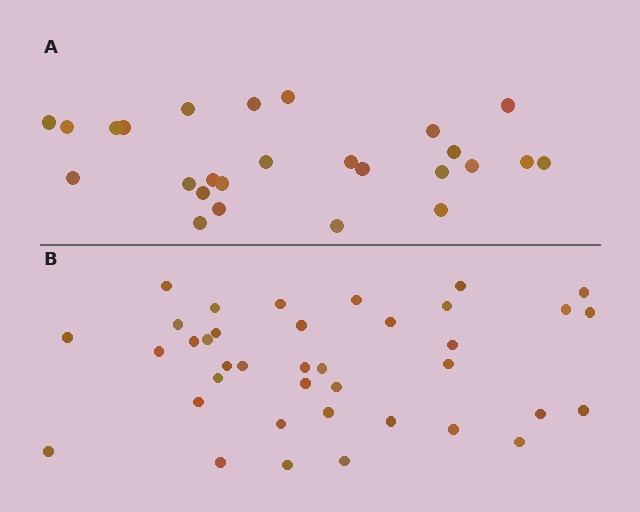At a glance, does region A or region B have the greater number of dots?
Region B (the bottom region) has more dots.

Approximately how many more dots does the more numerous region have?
Region B has roughly 12 or so more dots than region A.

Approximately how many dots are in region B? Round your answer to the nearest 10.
About 40 dots. (The exact count is 38, which rounds to 40.)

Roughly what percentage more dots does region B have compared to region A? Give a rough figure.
About 45% more.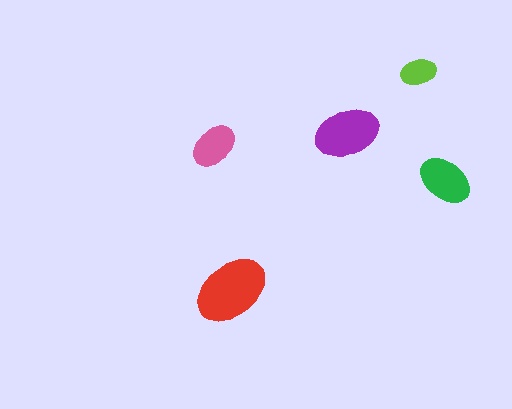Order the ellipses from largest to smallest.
the red one, the purple one, the green one, the pink one, the lime one.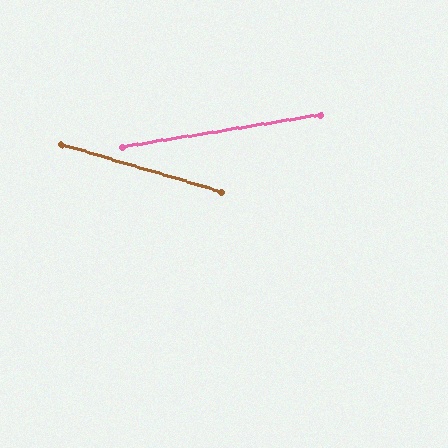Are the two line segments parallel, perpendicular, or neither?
Neither parallel nor perpendicular — they differ by about 26°.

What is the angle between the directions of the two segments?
Approximately 26 degrees.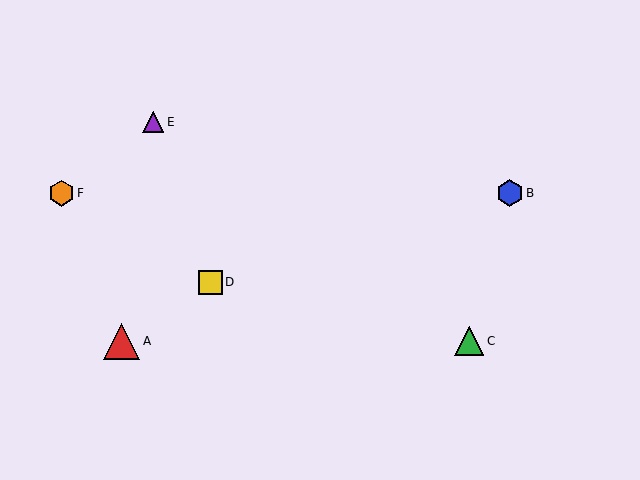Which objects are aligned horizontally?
Objects B, F are aligned horizontally.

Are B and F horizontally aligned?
Yes, both are at y≈193.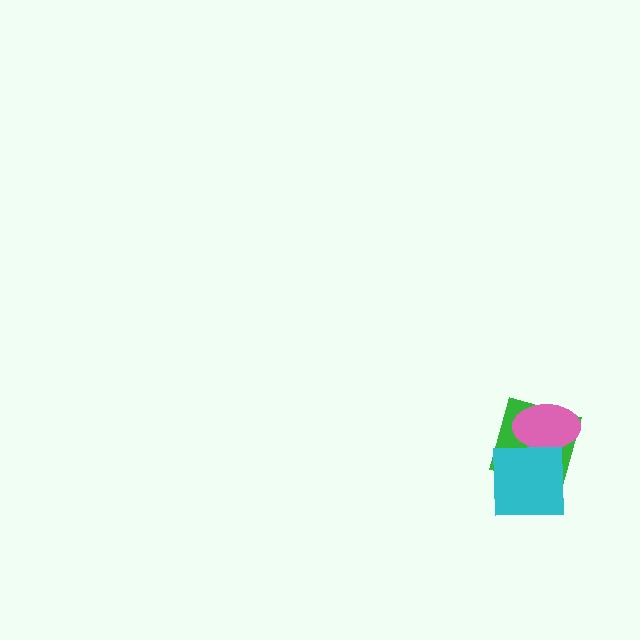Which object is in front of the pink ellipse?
The cyan square is in front of the pink ellipse.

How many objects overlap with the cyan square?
2 objects overlap with the cyan square.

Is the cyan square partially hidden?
No, no other shape covers it.